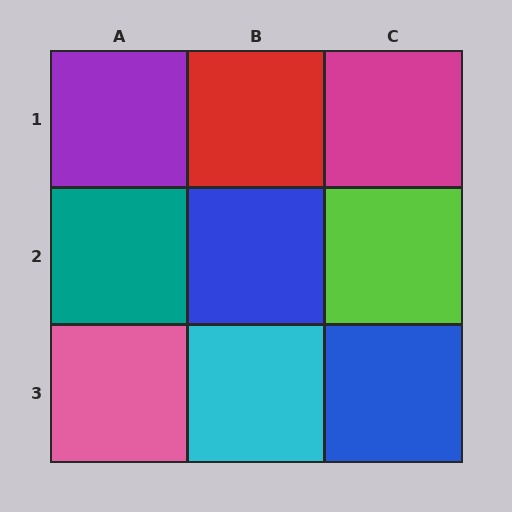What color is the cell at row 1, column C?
Magenta.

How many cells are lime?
1 cell is lime.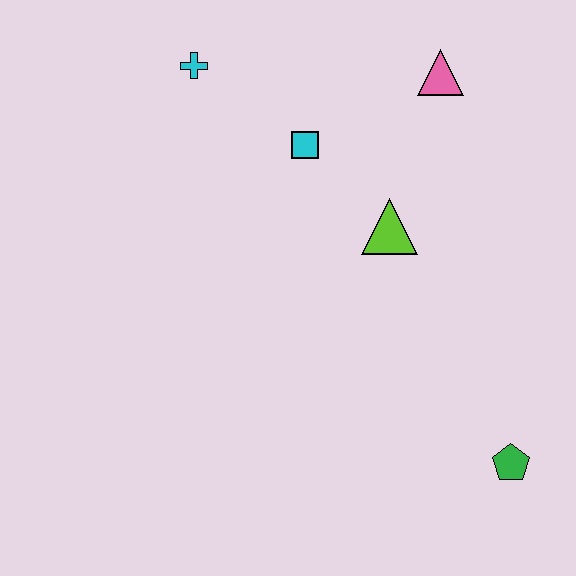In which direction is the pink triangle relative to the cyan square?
The pink triangle is to the right of the cyan square.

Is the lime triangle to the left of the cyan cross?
No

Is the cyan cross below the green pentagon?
No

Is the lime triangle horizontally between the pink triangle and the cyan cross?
Yes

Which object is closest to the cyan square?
The lime triangle is closest to the cyan square.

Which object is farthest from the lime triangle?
The green pentagon is farthest from the lime triangle.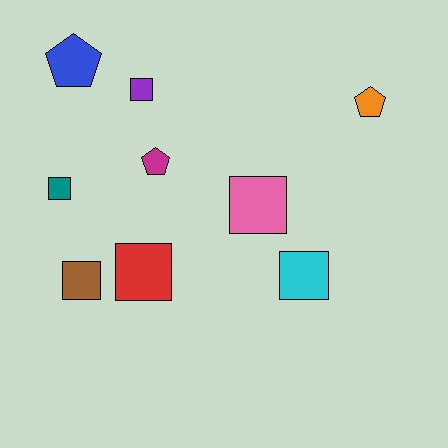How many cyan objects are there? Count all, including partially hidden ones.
There is 1 cyan object.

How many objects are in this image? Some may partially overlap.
There are 9 objects.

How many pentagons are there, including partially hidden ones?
There are 3 pentagons.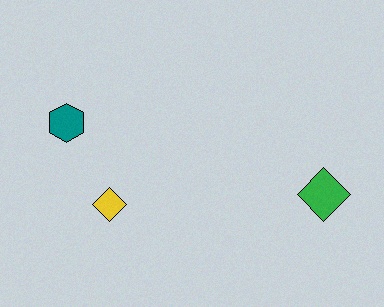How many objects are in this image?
There are 3 objects.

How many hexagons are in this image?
There is 1 hexagon.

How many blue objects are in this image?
There are no blue objects.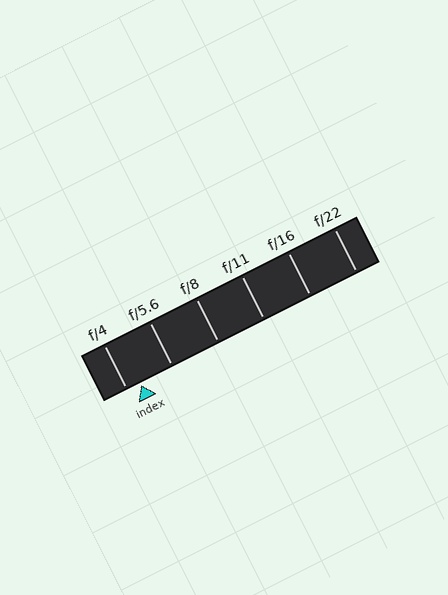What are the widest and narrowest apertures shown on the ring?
The widest aperture shown is f/4 and the narrowest is f/22.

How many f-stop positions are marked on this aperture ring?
There are 6 f-stop positions marked.